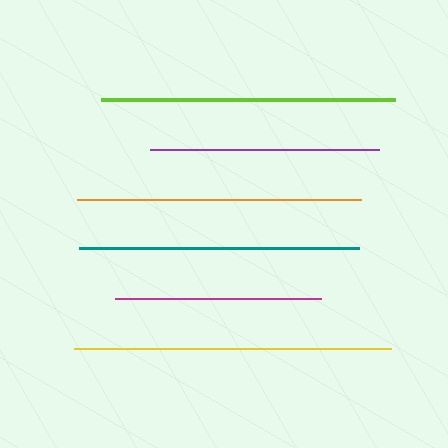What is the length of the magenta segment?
The magenta segment is approximately 206 pixels long.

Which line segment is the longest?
The yellow line is the longest at approximately 317 pixels.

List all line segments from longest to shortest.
From longest to shortest: yellow, lime, orange, teal, purple, magenta.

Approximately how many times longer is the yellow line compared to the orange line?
The yellow line is approximately 1.1 times the length of the orange line.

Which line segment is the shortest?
The magenta line is the shortest at approximately 206 pixels.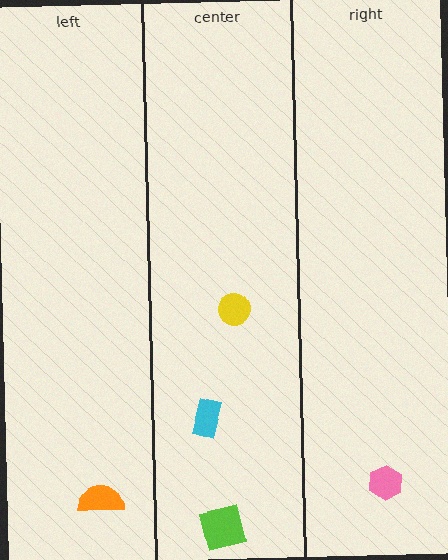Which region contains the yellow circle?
The center region.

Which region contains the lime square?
The center region.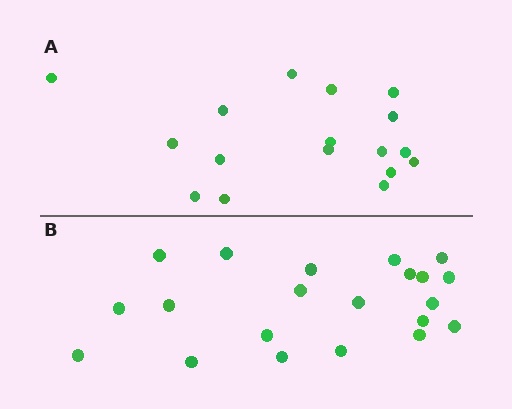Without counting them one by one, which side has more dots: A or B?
Region B (the bottom region) has more dots.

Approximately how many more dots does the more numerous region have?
Region B has about 4 more dots than region A.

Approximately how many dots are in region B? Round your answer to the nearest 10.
About 20 dots. (The exact count is 21, which rounds to 20.)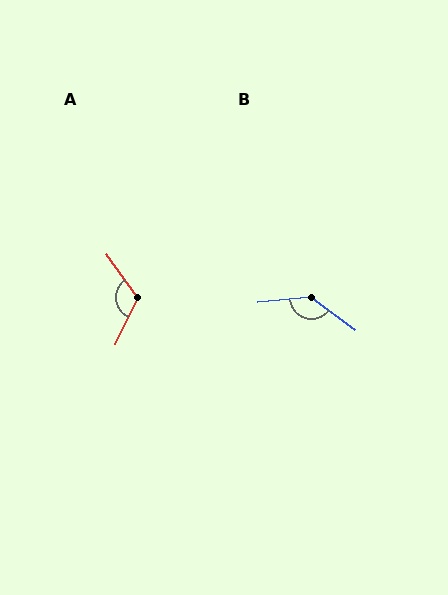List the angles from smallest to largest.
A (120°), B (139°).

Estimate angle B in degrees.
Approximately 139 degrees.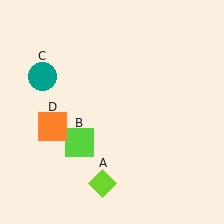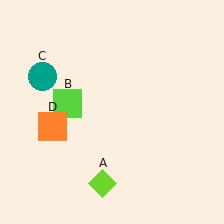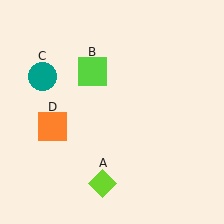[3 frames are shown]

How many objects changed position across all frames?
1 object changed position: lime square (object B).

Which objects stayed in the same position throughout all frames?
Lime diamond (object A) and teal circle (object C) and orange square (object D) remained stationary.